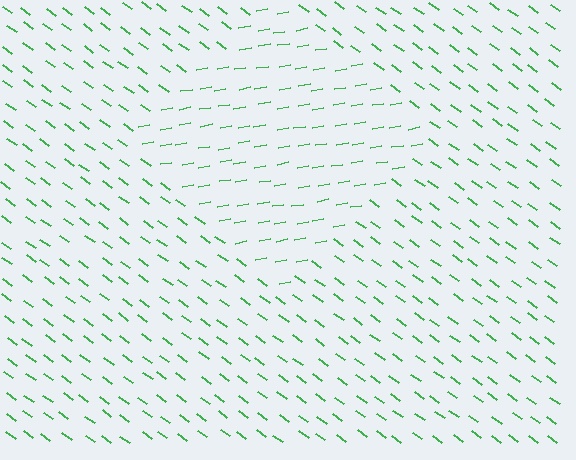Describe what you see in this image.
The image is filled with small green line segments. A diamond region in the image has lines oriented differently from the surrounding lines, creating a visible texture boundary.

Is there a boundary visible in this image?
Yes, there is a texture boundary formed by a change in line orientation.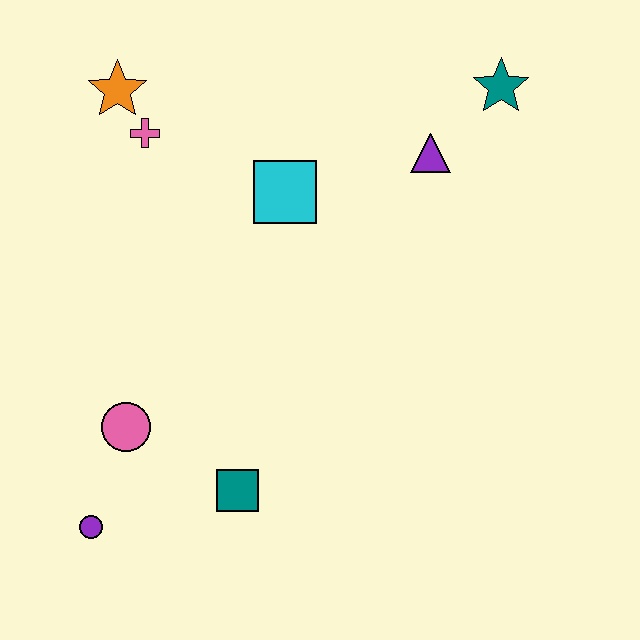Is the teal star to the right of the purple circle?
Yes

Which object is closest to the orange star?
The pink cross is closest to the orange star.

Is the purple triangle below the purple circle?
No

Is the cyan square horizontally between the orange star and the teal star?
Yes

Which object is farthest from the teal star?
The purple circle is farthest from the teal star.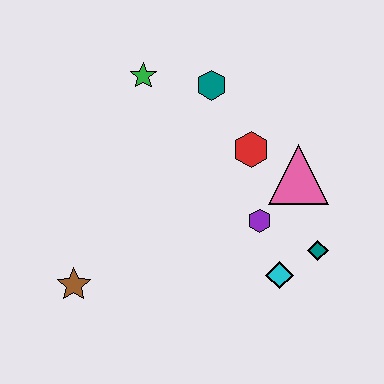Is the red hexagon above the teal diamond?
Yes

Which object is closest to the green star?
The teal hexagon is closest to the green star.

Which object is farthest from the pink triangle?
The brown star is farthest from the pink triangle.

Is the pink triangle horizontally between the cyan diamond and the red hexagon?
No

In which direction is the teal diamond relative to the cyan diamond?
The teal diamond is to the right of the cyan diamond.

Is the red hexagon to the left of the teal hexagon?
No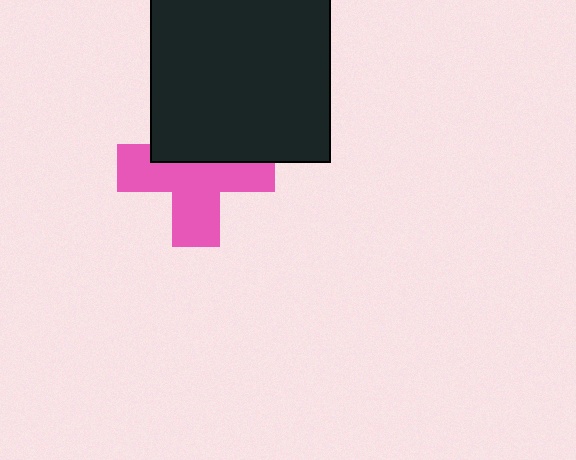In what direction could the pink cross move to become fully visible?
The pink cross could move down. That would shift it out from behind the black rectangle entirely.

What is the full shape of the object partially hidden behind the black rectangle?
The partially hidden object is a pink cross.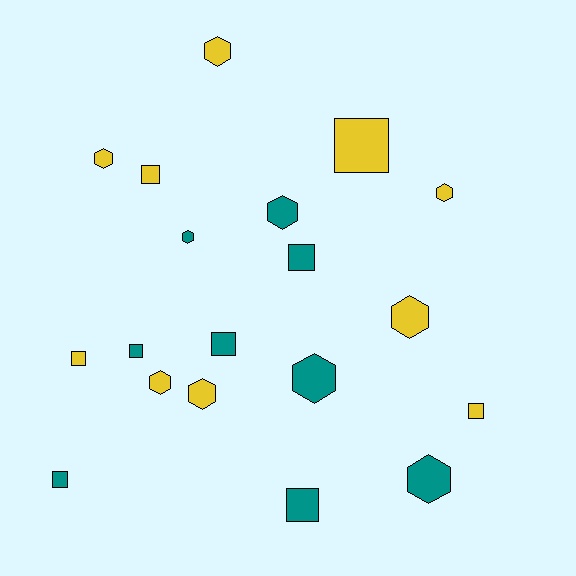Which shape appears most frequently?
Hexagon, with 10 objects.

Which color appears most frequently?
Yellow, with 10 objects.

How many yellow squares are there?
There are 4 yellow squares.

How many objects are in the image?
There are 19 objects.